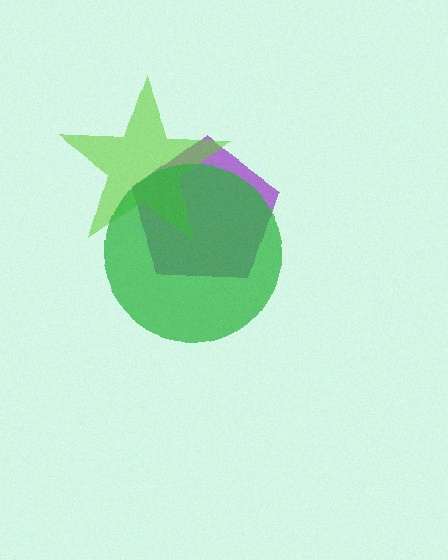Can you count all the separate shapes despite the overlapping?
Yes, there are 3 separate shapes.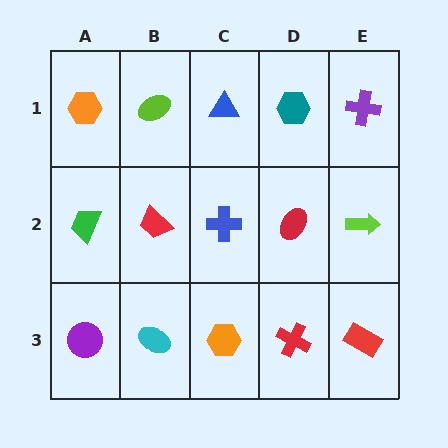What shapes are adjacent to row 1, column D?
A red ellipse (row 2, column D), a blue triangle (row 1, column C), a purple cross (row 1, column E).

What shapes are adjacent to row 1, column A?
A green trapezoid (row 2, column A), a lime ellipse (row 1, column B).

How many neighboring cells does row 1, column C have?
3.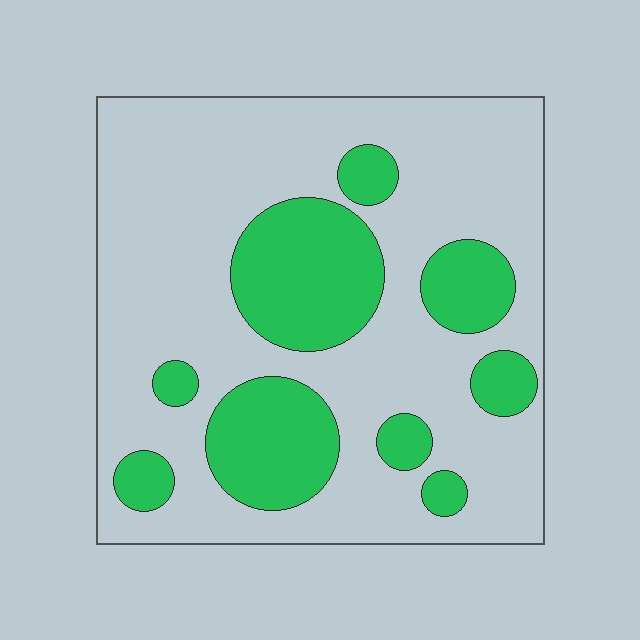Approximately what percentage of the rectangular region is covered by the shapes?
Approximately 30%.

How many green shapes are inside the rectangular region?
9.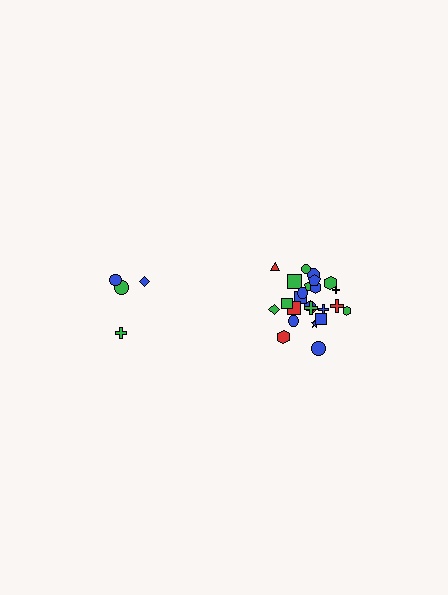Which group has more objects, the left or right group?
The right group.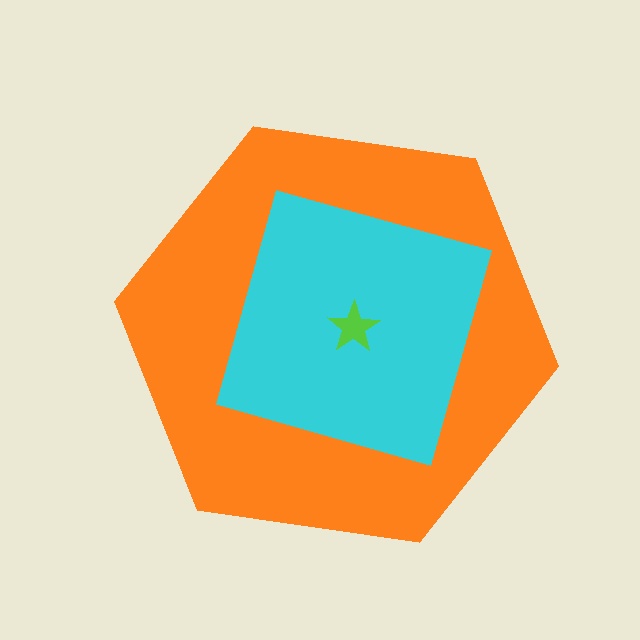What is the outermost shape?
The orange hexagon.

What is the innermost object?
The lime star.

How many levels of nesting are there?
3.